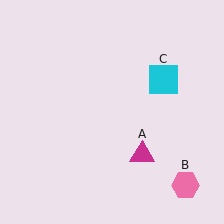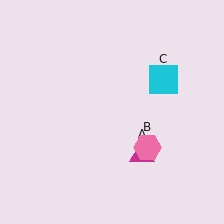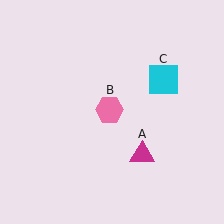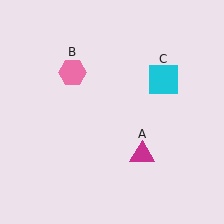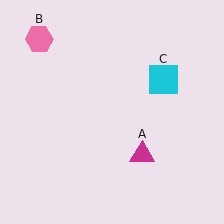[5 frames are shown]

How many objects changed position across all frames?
1 object changed position: pink hexagon (object B).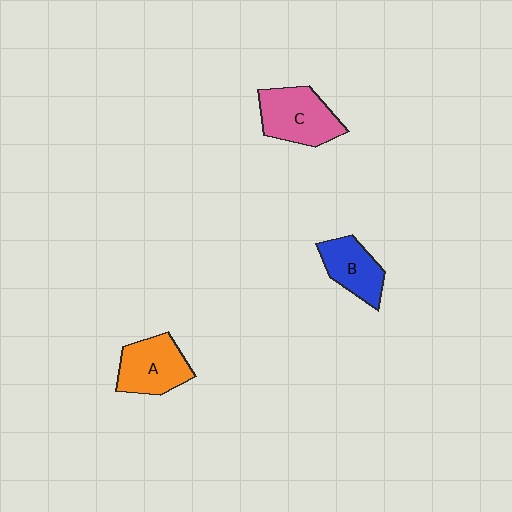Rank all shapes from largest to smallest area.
From largest to smallest: C (pink), A (orange), B (blue).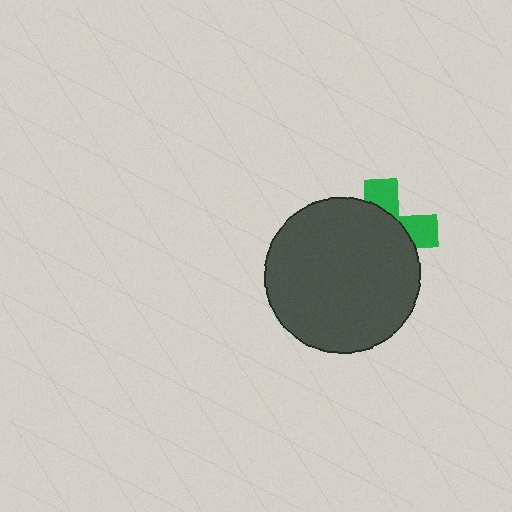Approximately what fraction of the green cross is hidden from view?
Roughly 67% of the green cross is hidden behind the dark gray circle.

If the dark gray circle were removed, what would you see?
You would see the complete green cross.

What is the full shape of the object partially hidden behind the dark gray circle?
The partially hidden object is a green cross.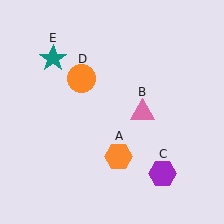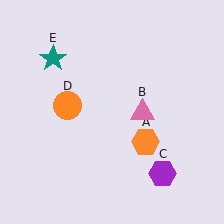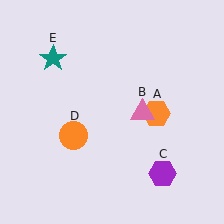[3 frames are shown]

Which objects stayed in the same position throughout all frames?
Pink triangle (object B) and purple hexagon (object C) and teal star (object E) remained stationary.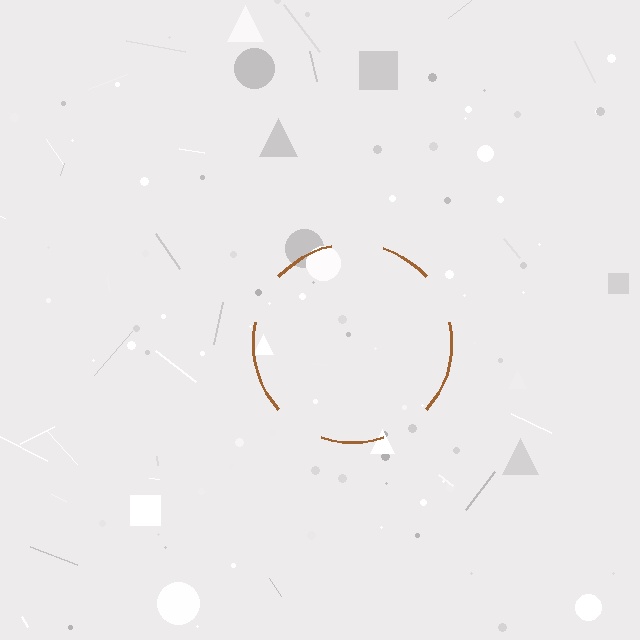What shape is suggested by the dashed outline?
The dashed outline suggests a circle.